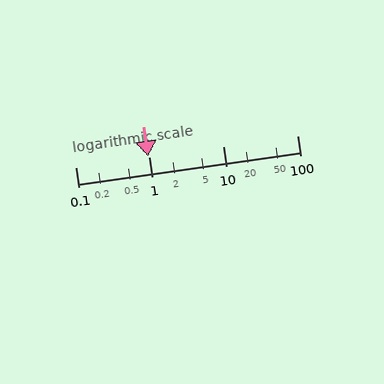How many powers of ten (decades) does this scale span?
The scale spans 3 decades, from 0.1 to 100.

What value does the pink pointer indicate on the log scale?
The pointer indicates approximately 0.97.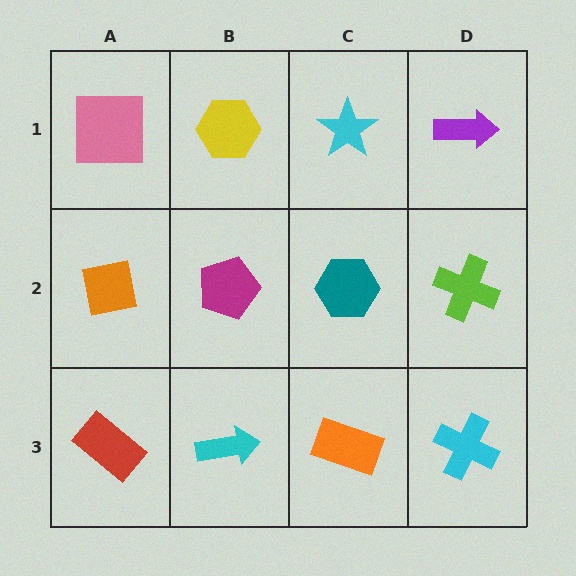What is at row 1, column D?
A purple arrow.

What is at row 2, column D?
A lime cross.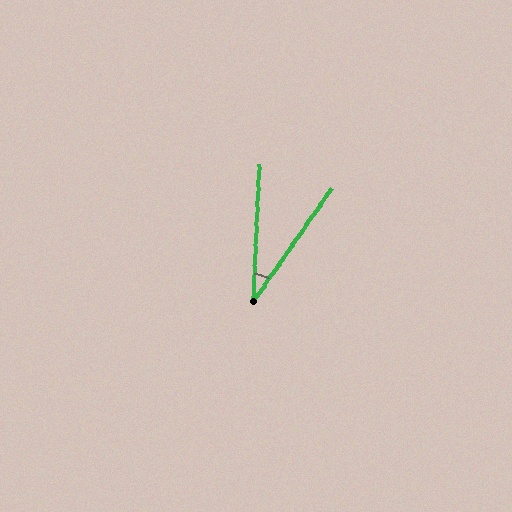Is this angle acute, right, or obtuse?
It is acute.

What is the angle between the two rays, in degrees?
Approximately 32 degrees.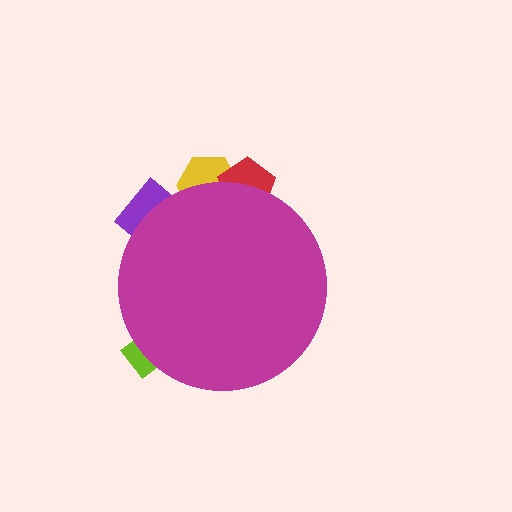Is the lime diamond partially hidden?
Yes, the lime diamond is partially hidden behind the magenta circle.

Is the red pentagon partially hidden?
Yes, the red pentagon is partially hidden behind the magenta circle.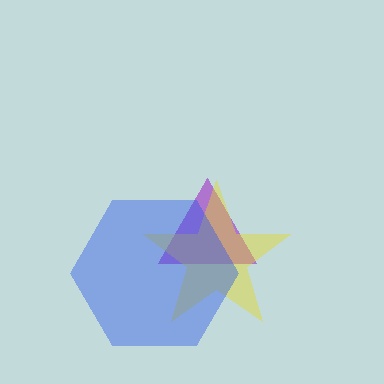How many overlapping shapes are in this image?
There are 3 overlapping shapes in the image.